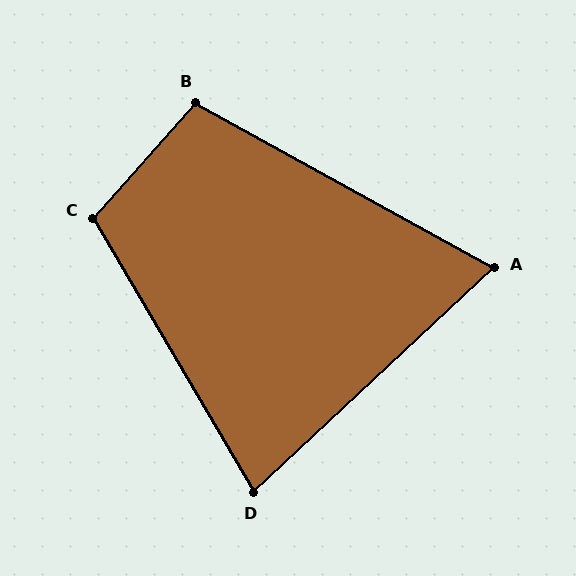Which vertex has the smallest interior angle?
A, at approximately 72 degrees.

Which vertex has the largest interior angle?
C, at approximately 108 degrees.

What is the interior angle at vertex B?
Approximately 103 degrees (obtuse).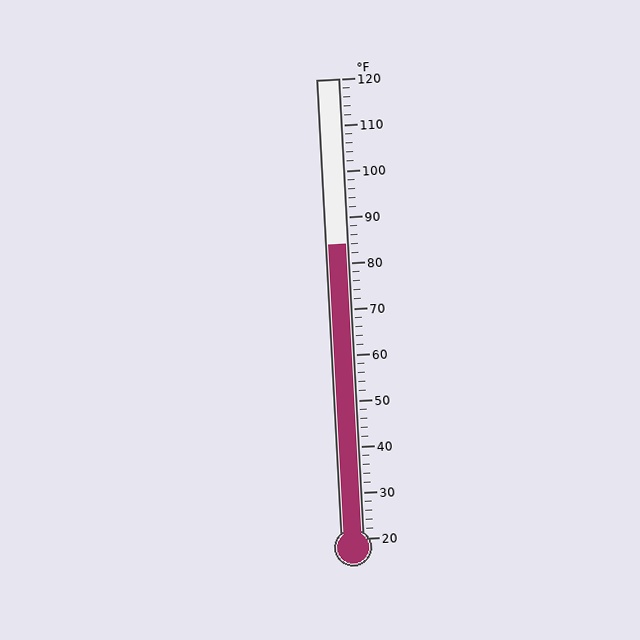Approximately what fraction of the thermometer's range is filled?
The thermometer is filled to approximately 65% of its range.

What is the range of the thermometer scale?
The thermometer scale ranges from 20°F to 120°F.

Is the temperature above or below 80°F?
The temperature is above 80°F.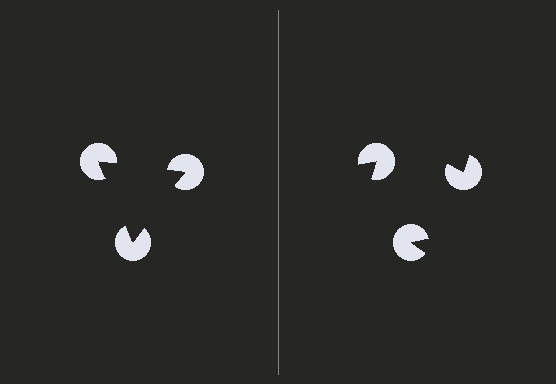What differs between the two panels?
The pac-man discs are positioned identically on both sides; only the wedge orientations differ. On the left they align to a triangle; on the right they are misaligned.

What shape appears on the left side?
An illusory triangle.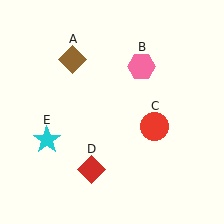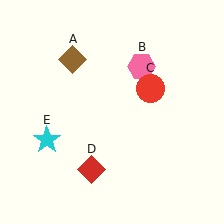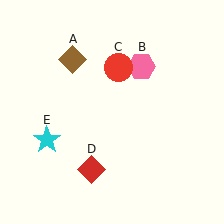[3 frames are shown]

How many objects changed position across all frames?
1 object changed position: red circle (object C).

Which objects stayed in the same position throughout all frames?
Brown diamond (object A) and pink hexagon (object B) and red diamond (object D) and cyan star (object E) remained stationary.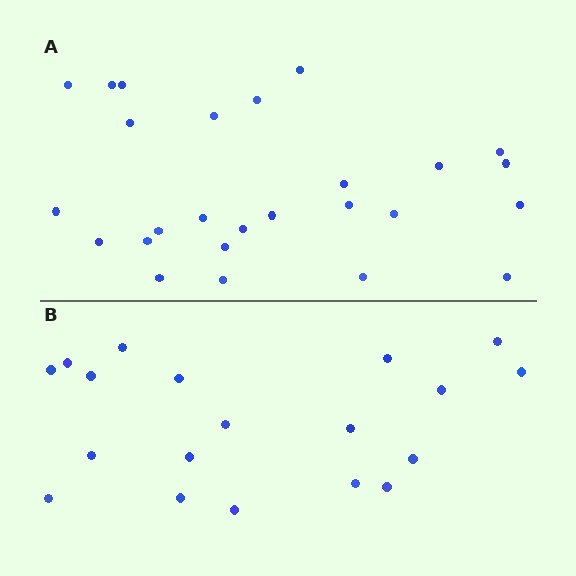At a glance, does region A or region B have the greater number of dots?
Region A (the top region) has more dots.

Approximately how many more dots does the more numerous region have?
Region A has roughly 8 or so more dots than region B.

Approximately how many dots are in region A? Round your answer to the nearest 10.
About 30 dots. (The exact count is 26, which rounds to 30.)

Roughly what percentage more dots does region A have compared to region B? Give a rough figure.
About 35% more.